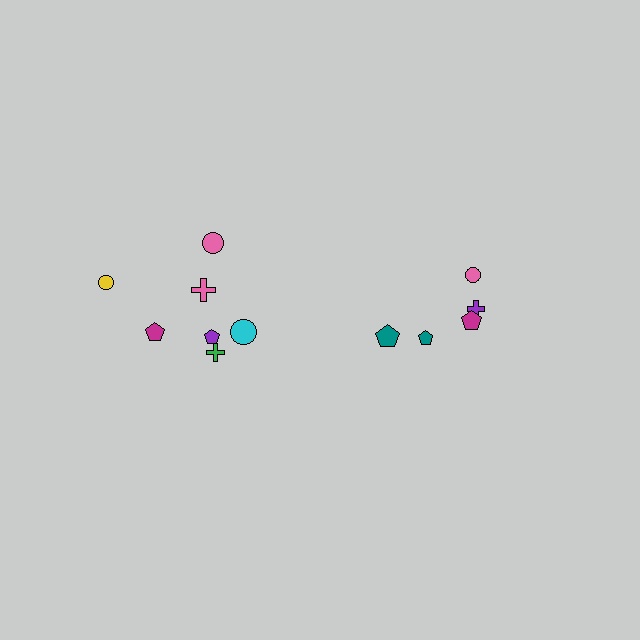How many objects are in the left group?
There are 7 objects.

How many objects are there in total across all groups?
There are 12 objects.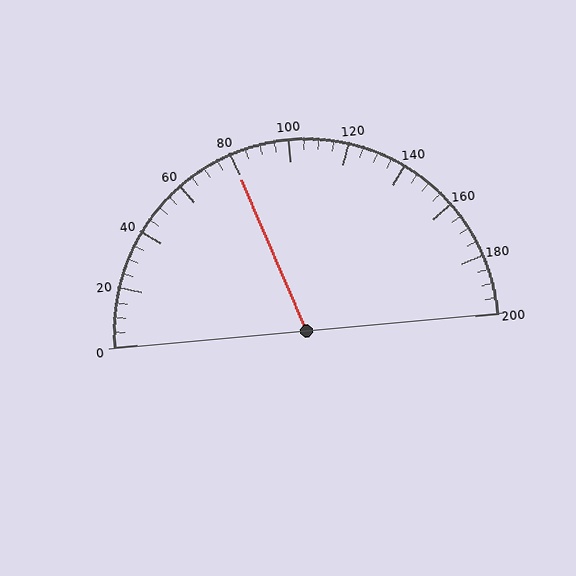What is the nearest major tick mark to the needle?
The nearest major tick mark is 80.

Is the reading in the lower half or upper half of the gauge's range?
The reading is in the lower half of the range (0 to 200).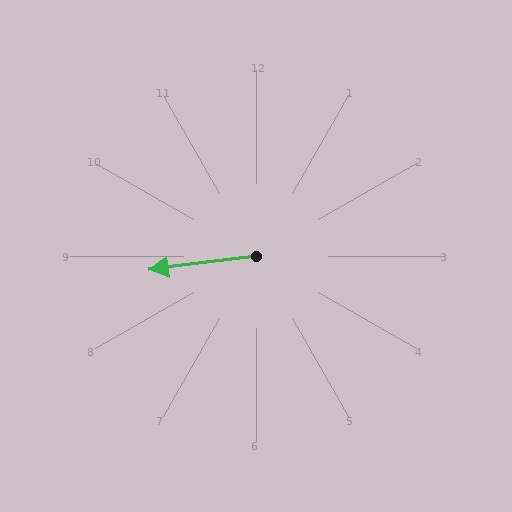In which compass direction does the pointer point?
West.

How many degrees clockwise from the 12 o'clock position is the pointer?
Approximately 263 degrees.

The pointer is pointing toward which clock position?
Roughly 9 o'clock.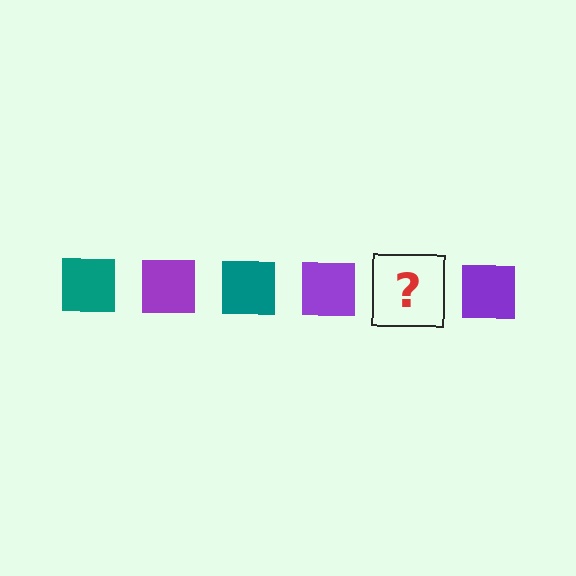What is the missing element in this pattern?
The missing element is a teal square.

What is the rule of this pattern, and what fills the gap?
The rule is that the pattern cycles through teal, purple squares. The gap should be filled with a teal square.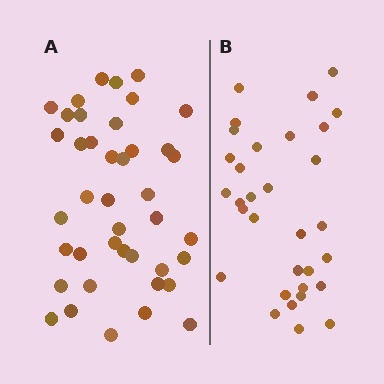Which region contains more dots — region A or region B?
Region A (the left region) has more dots.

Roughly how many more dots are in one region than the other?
Region A has roughly 8 or so more dots than region B.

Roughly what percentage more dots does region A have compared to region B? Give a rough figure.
About 30% more.